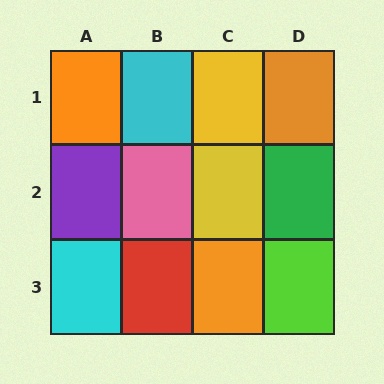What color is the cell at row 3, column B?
Red.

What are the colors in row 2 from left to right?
Purple, pink, yellow, green.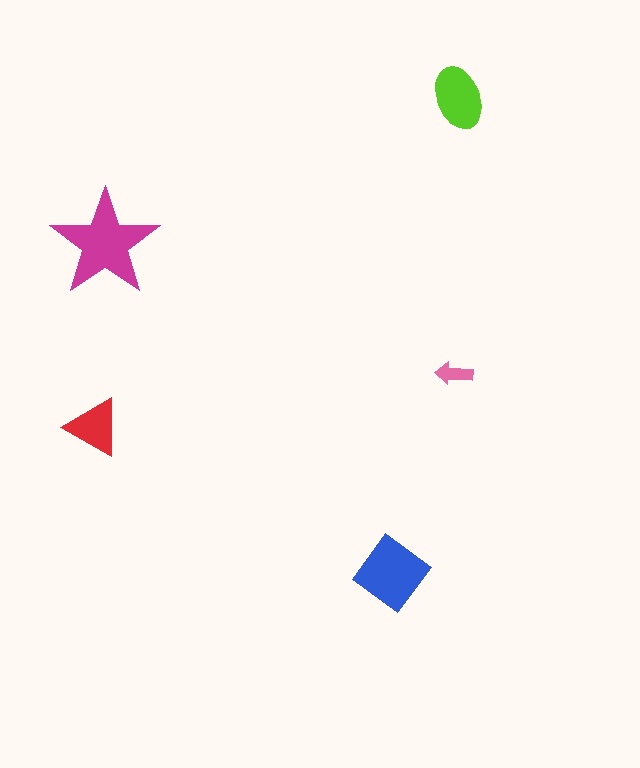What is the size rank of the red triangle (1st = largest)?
4th.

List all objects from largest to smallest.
The magenta star, the blue diamond, the lime ellipse, the red triangle, the pink arrow.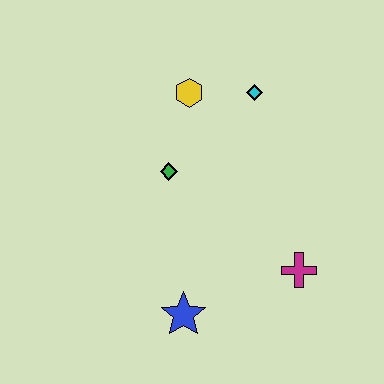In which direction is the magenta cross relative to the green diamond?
The magenta cross is to the right of the green diamond.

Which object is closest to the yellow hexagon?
The cyan diamond is closest to the yellow hexagon.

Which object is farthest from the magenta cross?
The yellow hexagon is farthest from the magenta cross.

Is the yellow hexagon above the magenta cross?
Yes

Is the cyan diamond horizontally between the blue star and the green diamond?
No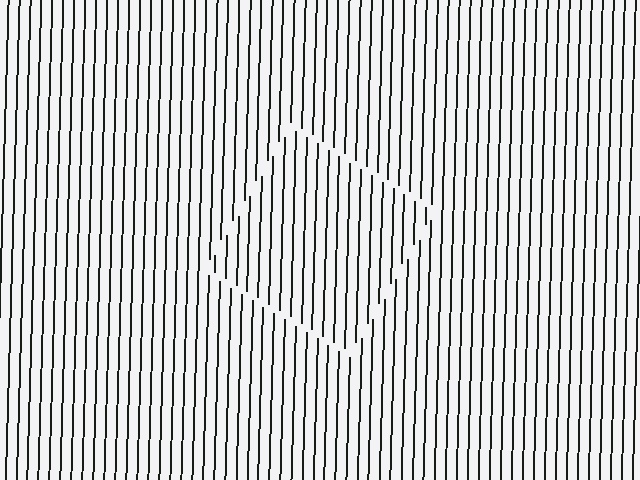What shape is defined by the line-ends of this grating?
An illusory square. The interior of the shape contains the same grating, shifted by half a period — the contour is defined by the phase discontinuity where line-ends from the inner and outer gratings abut.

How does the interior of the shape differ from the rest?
The interior of the shape contains the same grating, shifted by half a period — the contour is defined by the phase discontinuity where line-ends from the inner and outer gratings abut.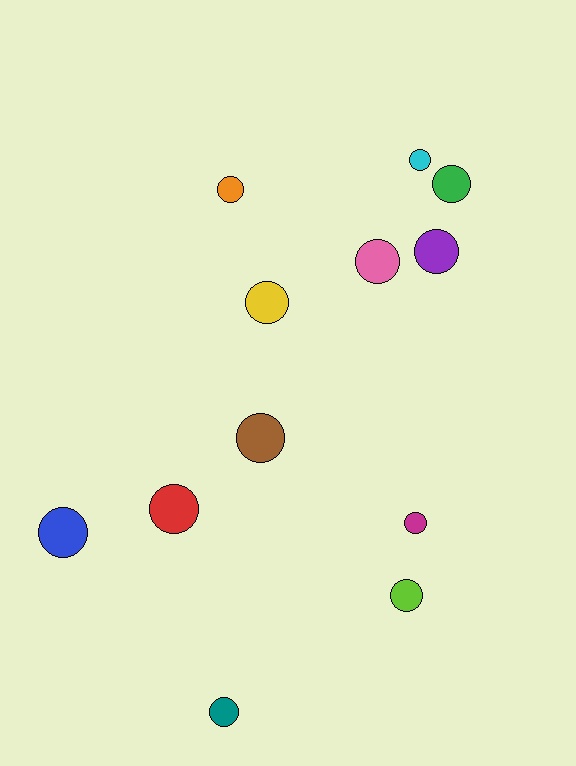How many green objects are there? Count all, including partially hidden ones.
There is 1 green object.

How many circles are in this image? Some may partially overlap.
There are 12 circles.